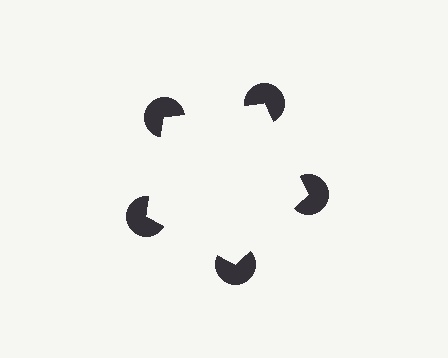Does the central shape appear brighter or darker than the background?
It typically appears slightly brighter than the background, even though no actual brightness change is drawn.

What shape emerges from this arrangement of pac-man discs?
An illusory pentagon — its edges are inferred from the aligned wedge cuts in the pac-man discs, not physically drawn.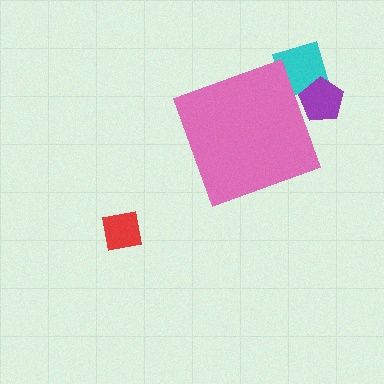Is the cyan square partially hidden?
Yes, the cyan square is partially hidden behind the pink diamond.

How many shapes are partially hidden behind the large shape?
2 shapes are partially hidden.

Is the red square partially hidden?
No, the red square is fully visible.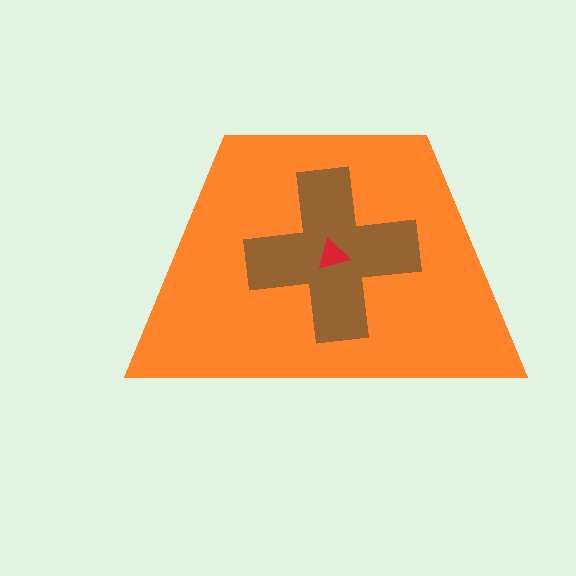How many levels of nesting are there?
3.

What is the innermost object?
The red triangle.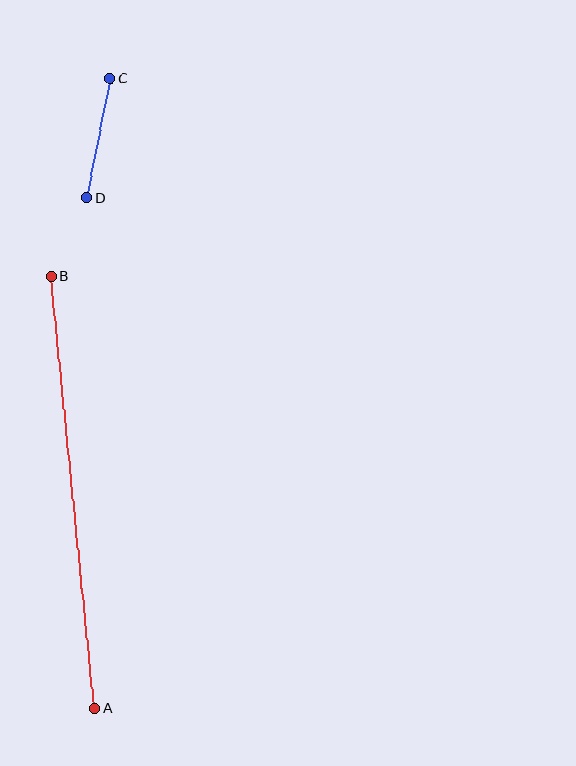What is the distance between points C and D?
The distance is approximately 122 pixels.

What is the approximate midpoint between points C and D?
The midpoint is at approximately (98, 138) pixels.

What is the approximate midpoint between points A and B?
The midpoint is at approximately (73, 492) pixels.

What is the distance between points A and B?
The distance is approximately 435 pixels.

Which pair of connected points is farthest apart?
Points A and B are farthest apart.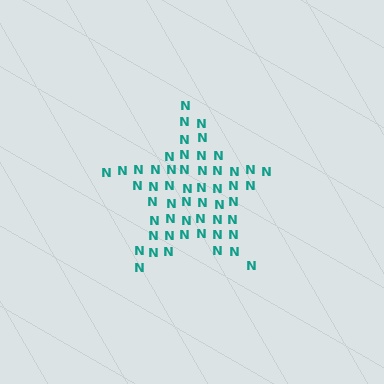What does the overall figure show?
The overall figure shows a star.